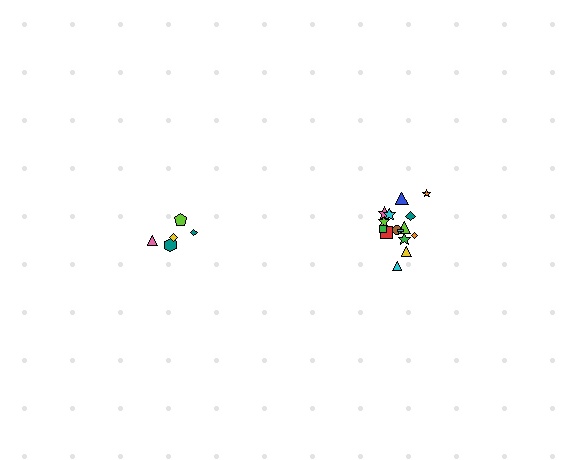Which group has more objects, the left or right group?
The right group.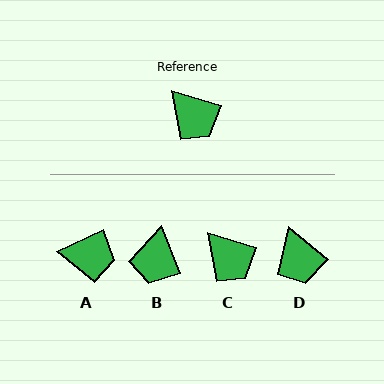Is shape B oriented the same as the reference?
No, it is off by about 52 degrees.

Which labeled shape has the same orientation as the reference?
C.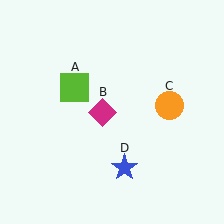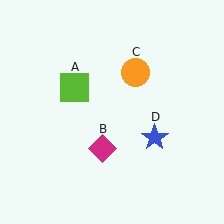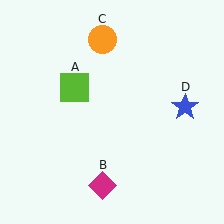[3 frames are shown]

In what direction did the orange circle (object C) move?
The orange circle (object C) moved up and to the left.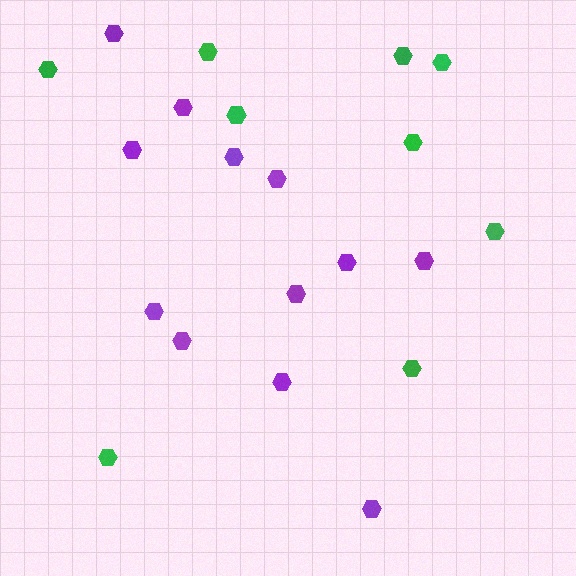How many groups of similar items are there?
There are 2 groups: one group of purple hexagons (12) and one group of green hexagons (9).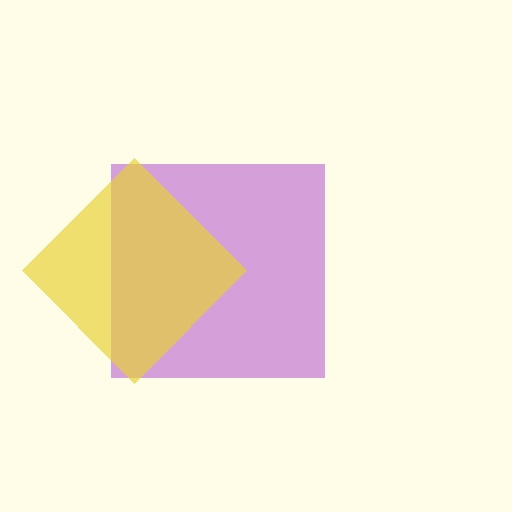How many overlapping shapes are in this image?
There are 2 overlapping shapes in the image.